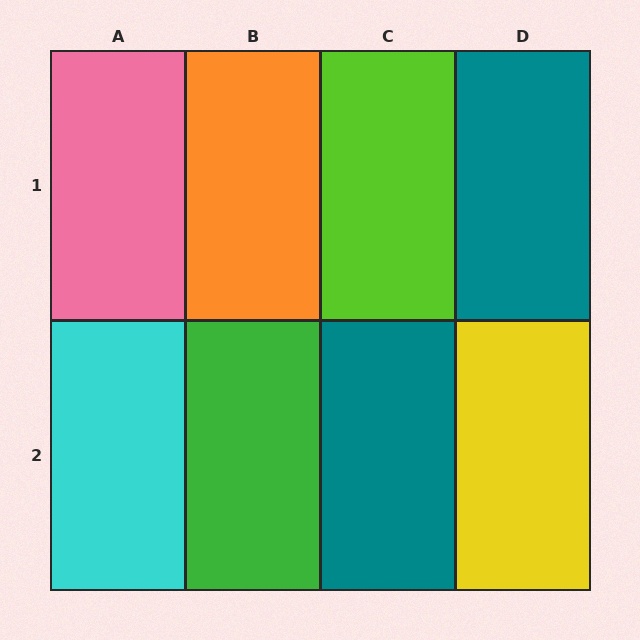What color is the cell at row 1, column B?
Orange.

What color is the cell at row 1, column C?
Lime.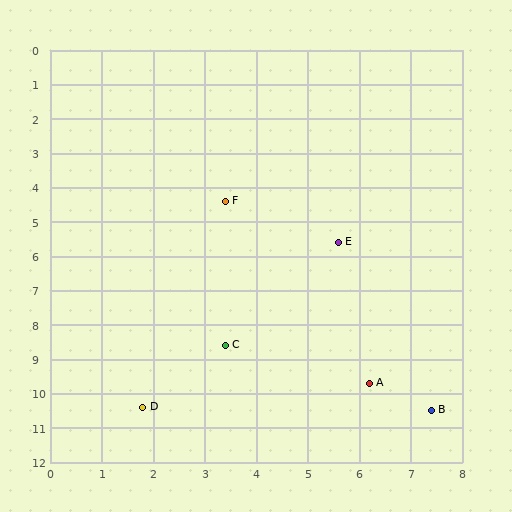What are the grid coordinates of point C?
Point C is at approximately (3.4, 8.6).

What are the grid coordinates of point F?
Point F is at approximately (3.4, 4.4).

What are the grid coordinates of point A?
Point A is at approximately (6.2, 9.7).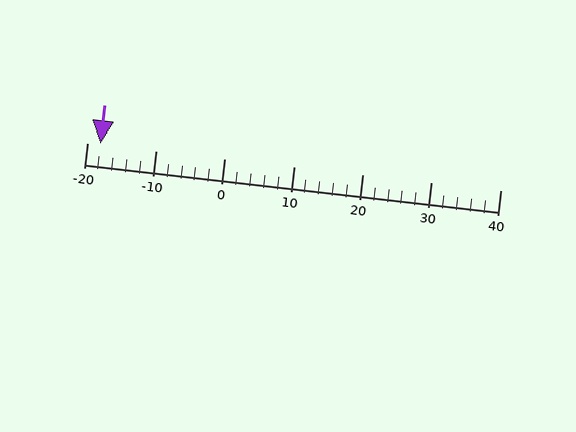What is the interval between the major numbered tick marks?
The major tick marks are spaced 10 units apart.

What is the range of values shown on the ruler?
The ruler shows values from -20 to 40.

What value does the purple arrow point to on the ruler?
The purple arrow points to approximately -18.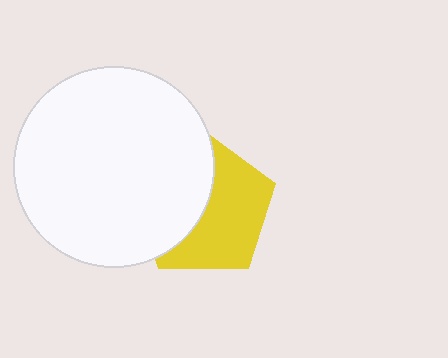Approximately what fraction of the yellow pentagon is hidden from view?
Roughly 46% of the yellow pentagon is hidden behind the white circle.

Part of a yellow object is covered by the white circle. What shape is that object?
It is a pentagon.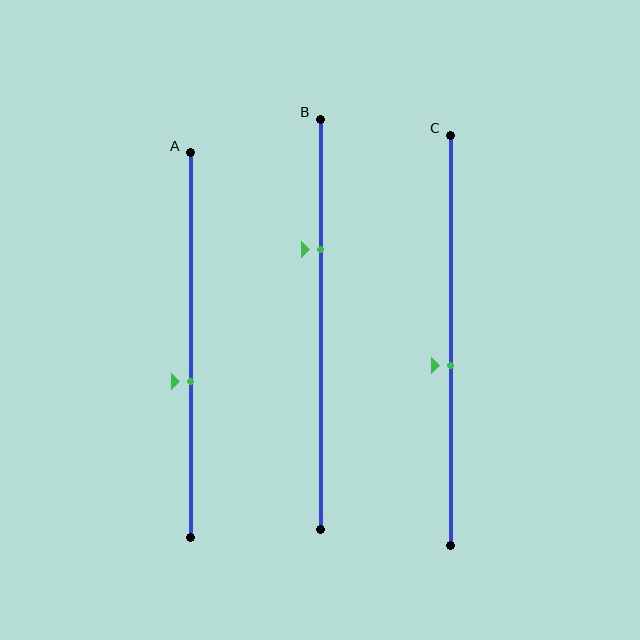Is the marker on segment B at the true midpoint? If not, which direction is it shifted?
No, the marker on segment B is shifted upward by about 18% of the segment length.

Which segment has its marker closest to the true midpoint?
Segment C has its marker closest to the true midpoint.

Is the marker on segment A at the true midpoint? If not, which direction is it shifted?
No, the marker on segment A is shifted downward by about 9% of the segment length.